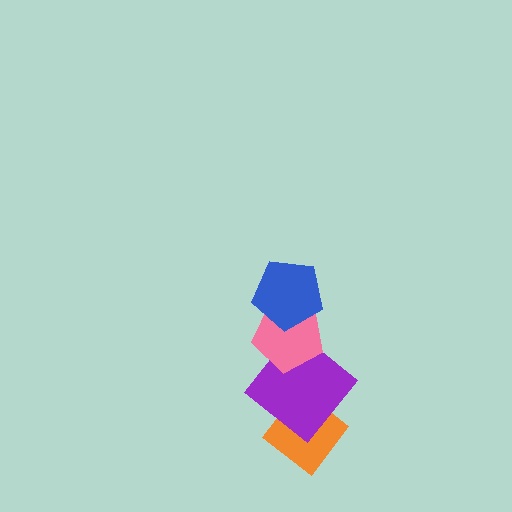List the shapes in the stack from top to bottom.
From top to bottom: the blue pentagon, the pink pentagon, the purple diamond, the orange diamond.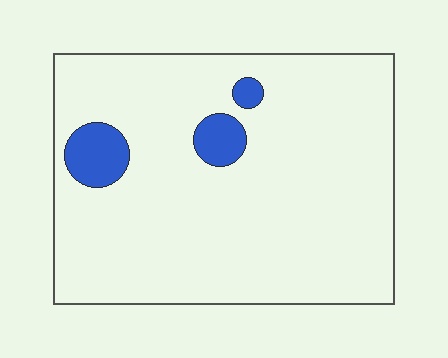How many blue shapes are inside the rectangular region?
3.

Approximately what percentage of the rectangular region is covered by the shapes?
Approximately 10%.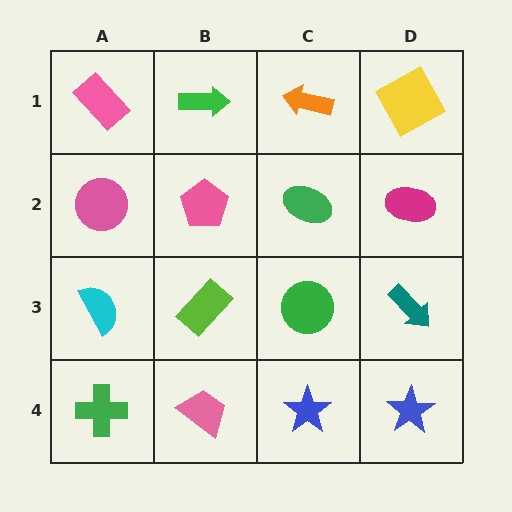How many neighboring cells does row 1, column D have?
2.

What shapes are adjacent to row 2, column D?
A yellow square (row 1, column D), a teal arrow (row 3, column D), a green ellipse (row 2, column C).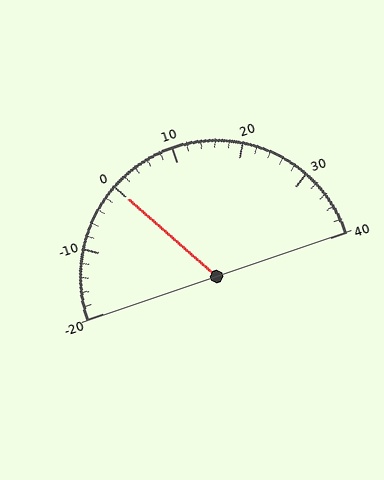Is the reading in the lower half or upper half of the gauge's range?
The reading is in the lower half of the range (-20 to 40).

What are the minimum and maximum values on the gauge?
The gauge ranges from -20 to 40.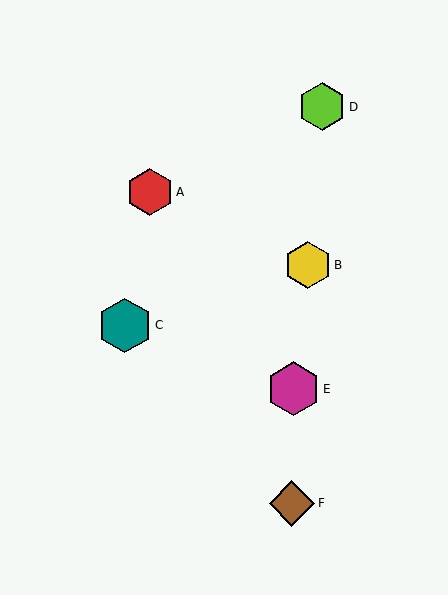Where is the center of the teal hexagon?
The center of the teal hexagon is at (125, 325).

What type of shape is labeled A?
Shape A is a red hexagon.